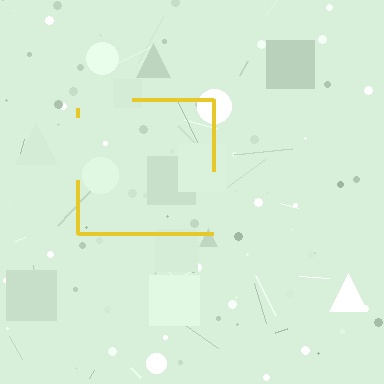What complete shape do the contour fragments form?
The contour fragments form a square.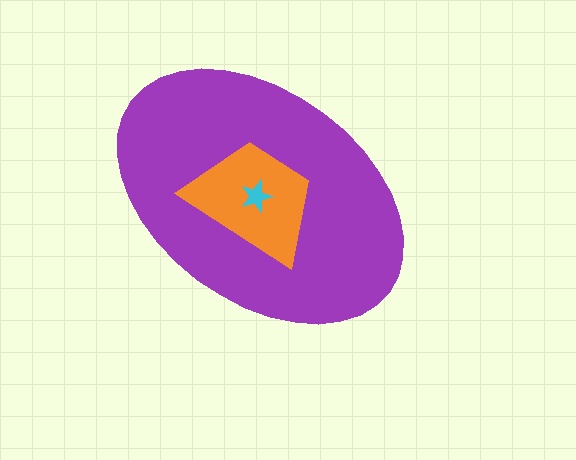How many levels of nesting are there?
3.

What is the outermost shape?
The purple ellipse.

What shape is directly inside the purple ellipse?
The orange trapezoid.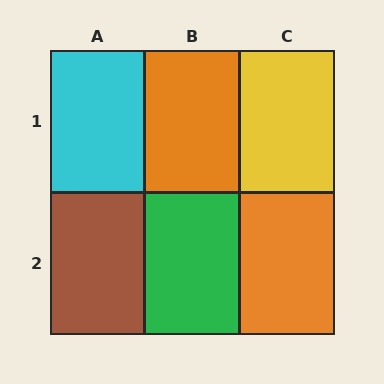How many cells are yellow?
1 cell is yellow.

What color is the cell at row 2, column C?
Orange.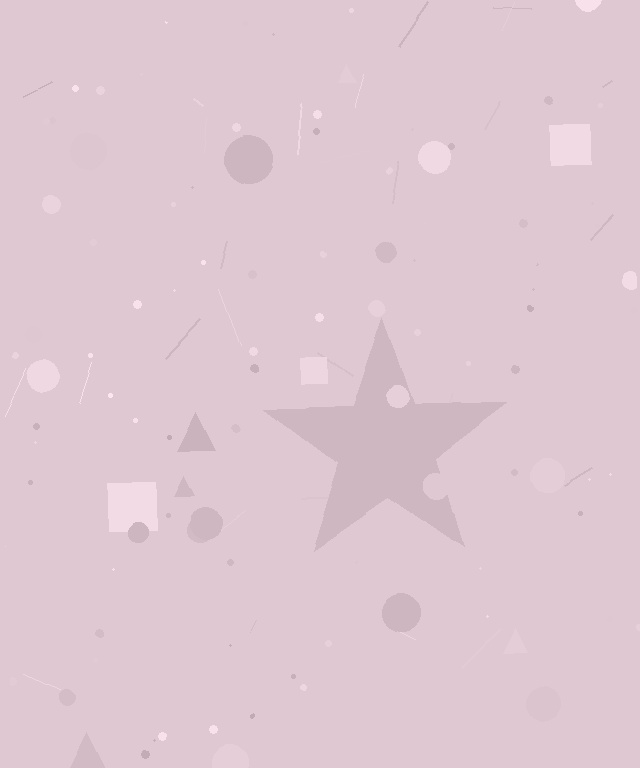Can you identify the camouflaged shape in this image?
The camouflaged shape is a star.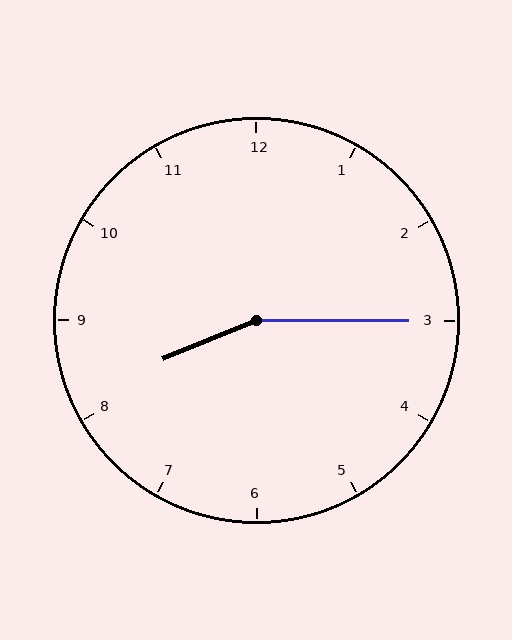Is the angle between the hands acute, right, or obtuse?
It is obtuse.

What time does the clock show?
8:15.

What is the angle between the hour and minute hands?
Approximately 158 degrees.